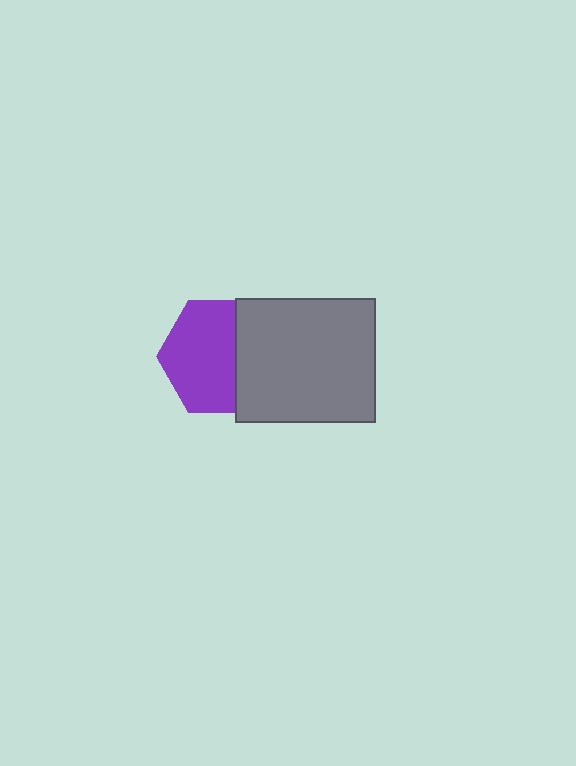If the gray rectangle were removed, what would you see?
You would see the complete purple hexagon.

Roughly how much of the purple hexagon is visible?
About half of it is visible (roughly 65%).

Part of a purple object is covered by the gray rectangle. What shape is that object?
It is a hexagon.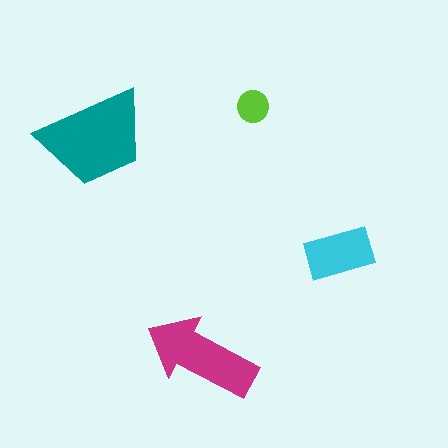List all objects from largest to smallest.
The teal trapezoid, the magenta arrow, the cyan rectangle, the lime circle.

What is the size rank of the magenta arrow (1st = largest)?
2nd.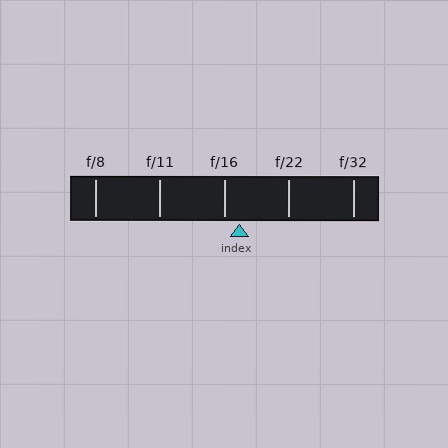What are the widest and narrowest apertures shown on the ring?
The widest aperture shown is f/8 and the narrowest is f/32.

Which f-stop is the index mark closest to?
The index mark is closest to f/16.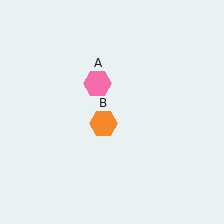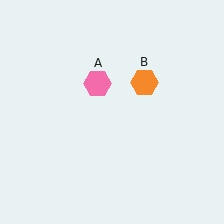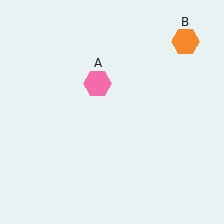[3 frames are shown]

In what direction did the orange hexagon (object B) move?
The orange hexagon (object B) moved up and to the right.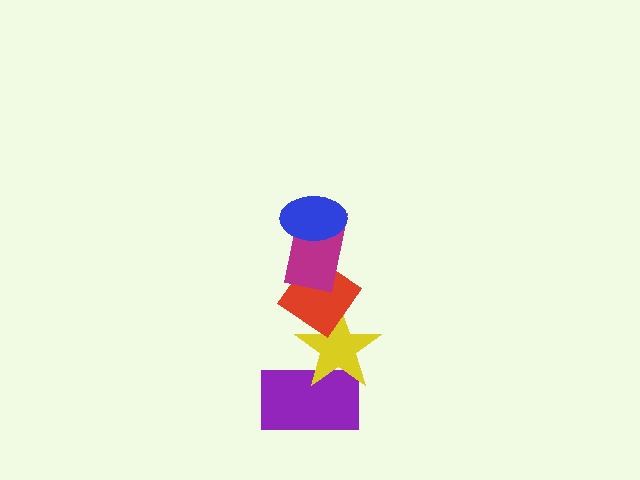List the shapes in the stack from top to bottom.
From top to bottom: the blue ellipse, the magenta rectangle, the red diamond, the yellow star, the purple rectangle.